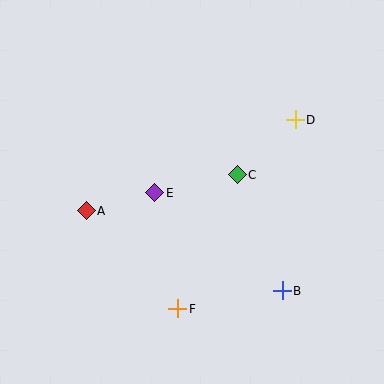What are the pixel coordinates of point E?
Point E is at (155, 193).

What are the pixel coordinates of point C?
Point C is at (237, 175).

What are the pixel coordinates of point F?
Point F is at (178, 309).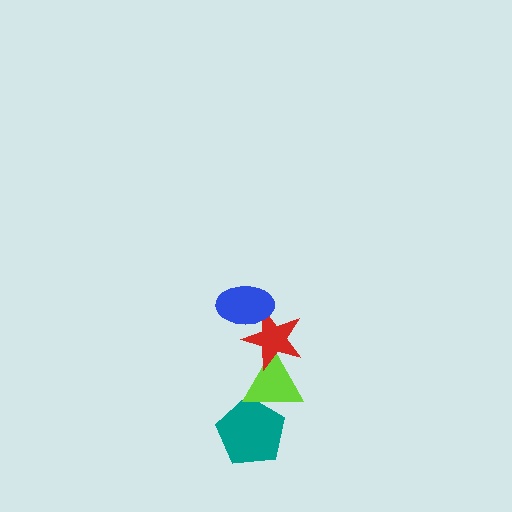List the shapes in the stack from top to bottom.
From top to bottom: the blue ellipse, the red star, the lime triangle, the teal pentagon.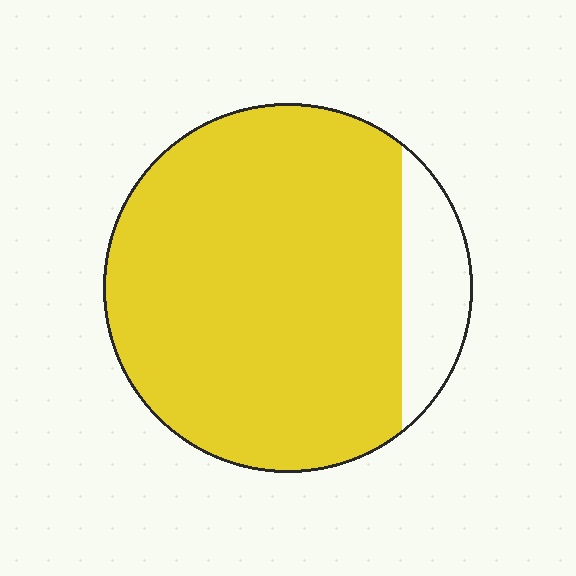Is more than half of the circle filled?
Yes.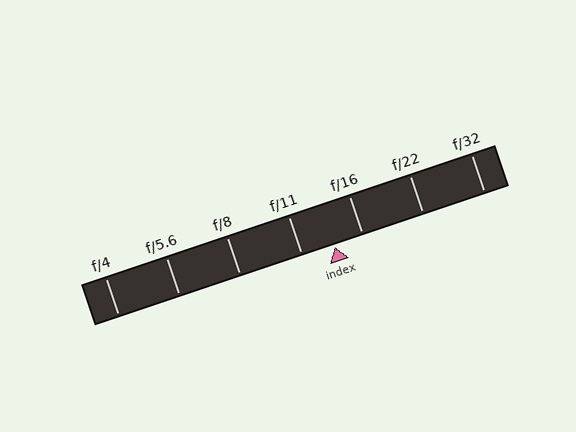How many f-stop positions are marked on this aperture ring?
There are 7 f-stop positions marked.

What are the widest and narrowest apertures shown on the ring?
The widest aperture shown is f/4 and the narrowest is f/32.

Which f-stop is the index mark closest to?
The index mark is closest to f/16.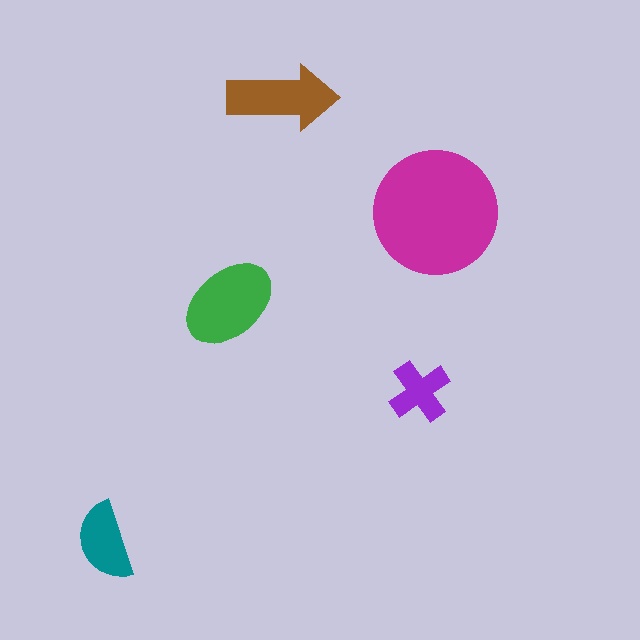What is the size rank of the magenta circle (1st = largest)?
1st.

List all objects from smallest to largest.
The purple cross, the teal semicircle, the brown arrow, the green ellipse, the magenta circle.